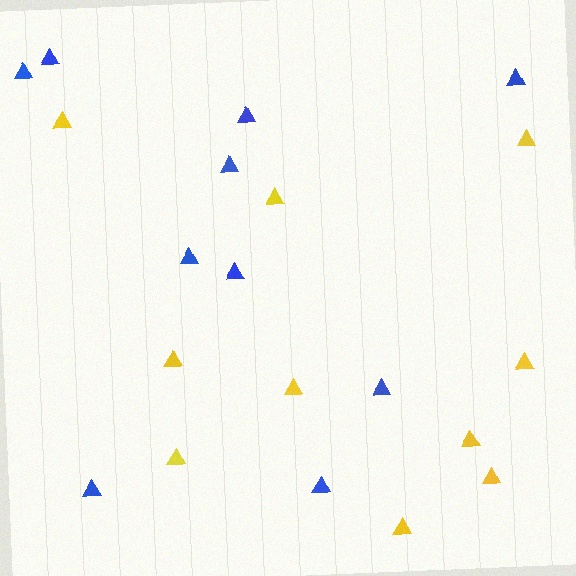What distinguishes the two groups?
There are 2 groups: one group of blue triangles (10) and one group of yellow triangles (10).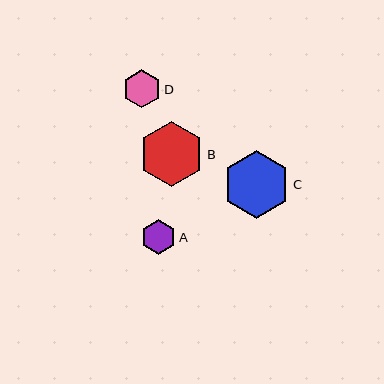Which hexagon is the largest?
Hexagon C is the largest with a size of approximately 67 pixels.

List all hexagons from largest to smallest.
From largest to smallest: C, B, D, A.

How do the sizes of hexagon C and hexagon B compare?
Hexagon C and hexagon B are approximately the same size.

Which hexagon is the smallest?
Hexagon A is the smallest with a size of approximately 35 pixels.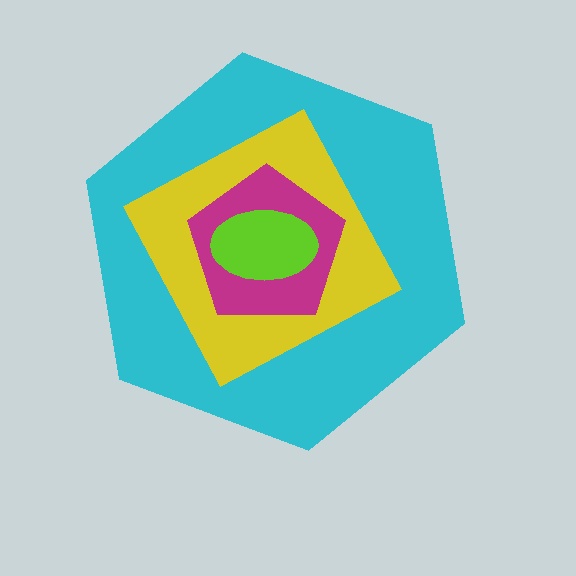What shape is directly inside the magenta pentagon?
The lime ellipse.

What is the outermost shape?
The cyan hexagon.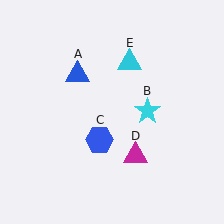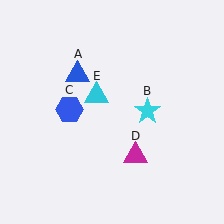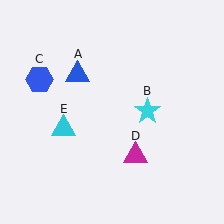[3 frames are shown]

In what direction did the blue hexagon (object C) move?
The blue hexagon (object C) moved up and to the left.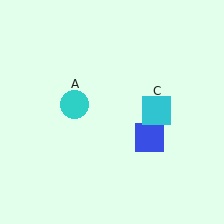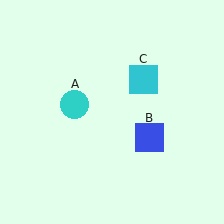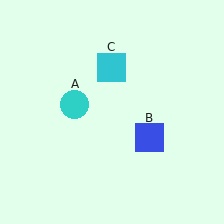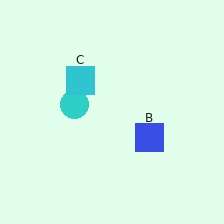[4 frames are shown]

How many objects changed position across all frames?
1 object changed position: cyan square (object C).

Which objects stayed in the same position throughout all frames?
Cyan circle (object A) and blue square (object B) remained stationary.